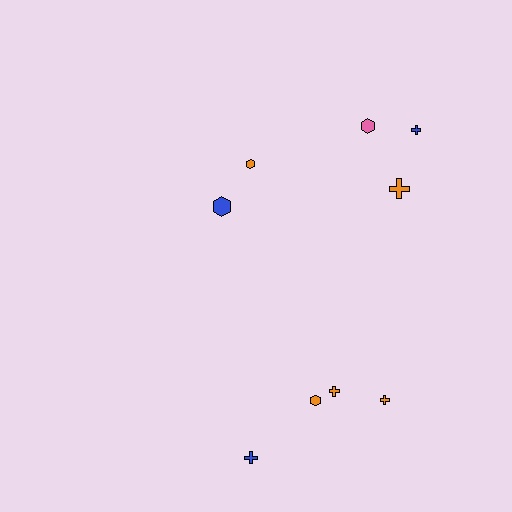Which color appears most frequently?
Orange, with 5 objects.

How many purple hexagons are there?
There are no purple hexagons.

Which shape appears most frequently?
Cross, with 5 objects.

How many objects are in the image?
There are 9 objects.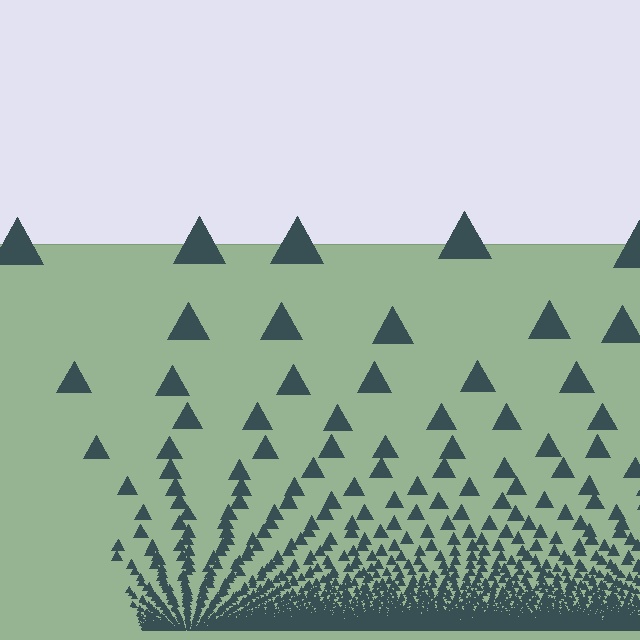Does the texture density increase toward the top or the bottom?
Density increases toward the bottom.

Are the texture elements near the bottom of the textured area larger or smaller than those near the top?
Smaller. The gradient is inverted — elements near the bottom are smaller and denser.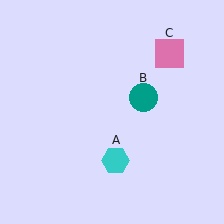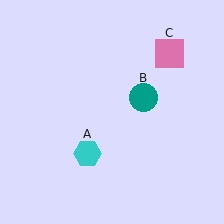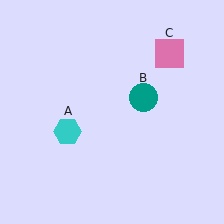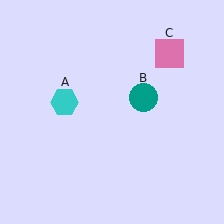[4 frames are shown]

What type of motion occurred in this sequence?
The cyan hexagon (object A) rotated clockwise around the center of the scene.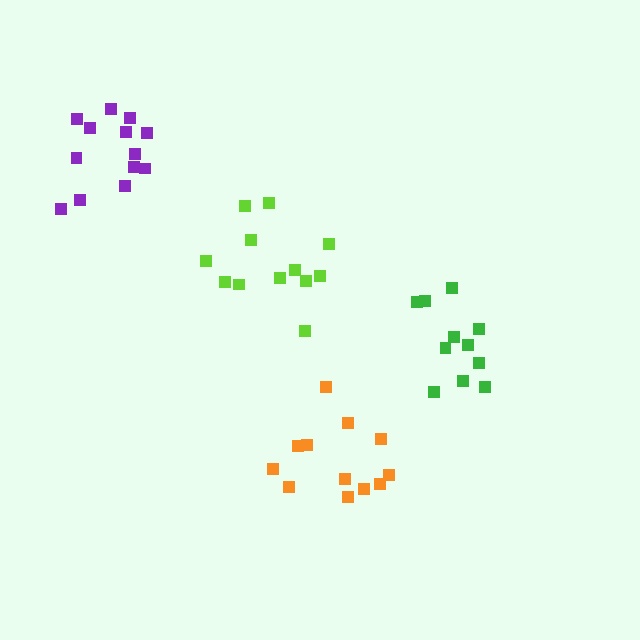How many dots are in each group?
Group 1: 12 dots, Group 2: 13 dots, Group 3: 11 dots, Group 4: 12 dots (48 total).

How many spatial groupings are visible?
There are 4 spatial groupings.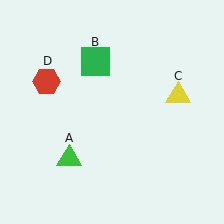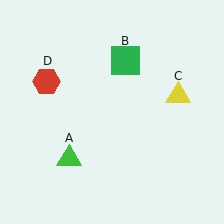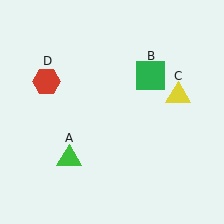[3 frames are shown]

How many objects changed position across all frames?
1 object changed position: green square (object B).